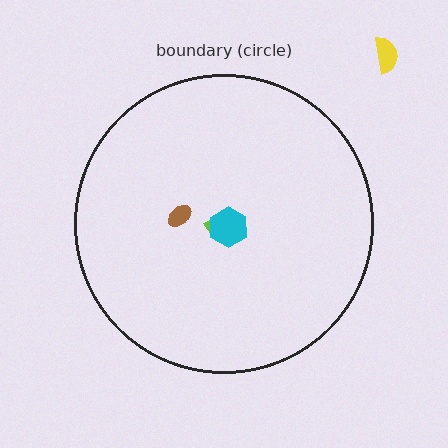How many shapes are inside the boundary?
3 inside, 1 outside.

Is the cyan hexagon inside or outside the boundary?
Inside.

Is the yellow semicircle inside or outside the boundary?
Outside.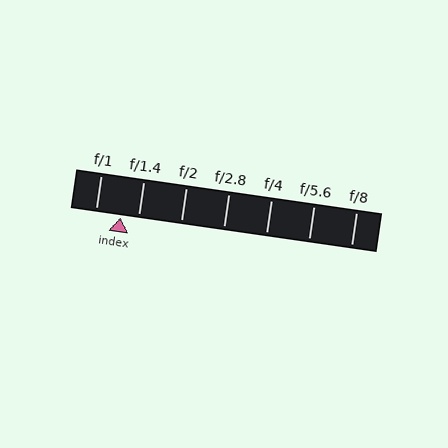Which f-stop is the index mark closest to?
The index mark is closest to f/1.4.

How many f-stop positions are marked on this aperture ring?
There are 7 f-stop positions marked.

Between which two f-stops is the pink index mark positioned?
The index mark is between f/1 and f/1.4.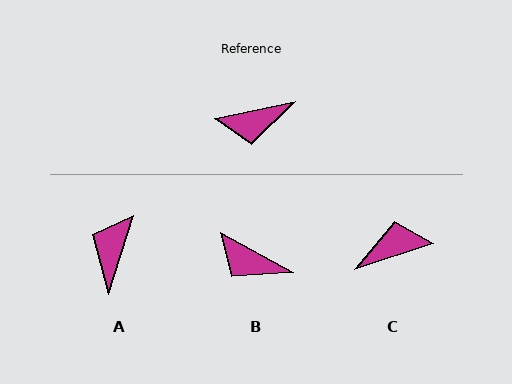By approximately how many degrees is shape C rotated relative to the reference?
Approximately 173 degrees clockwise.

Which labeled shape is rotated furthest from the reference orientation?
C, about 173 degrees away.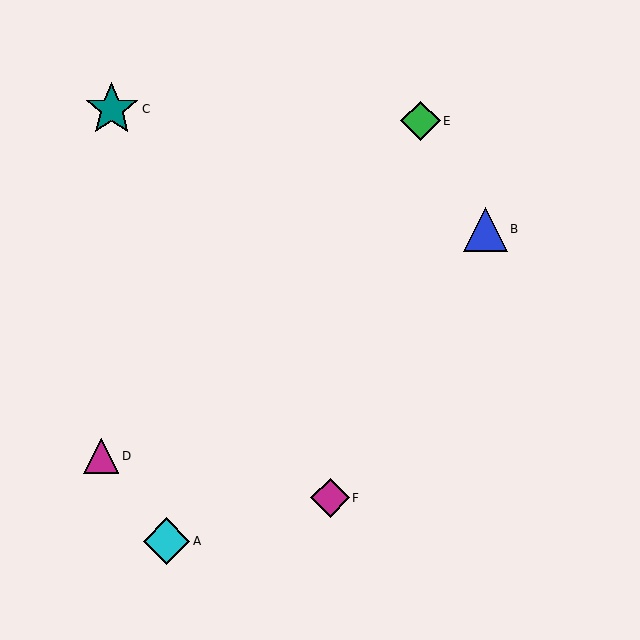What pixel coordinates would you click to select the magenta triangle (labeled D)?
Click at (101, 456) to select the magenta triangle D.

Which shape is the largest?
The teal star (labeled C) is the largest.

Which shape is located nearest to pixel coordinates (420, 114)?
The green diamond (labeled E) at (421, 121) is nearest to that location.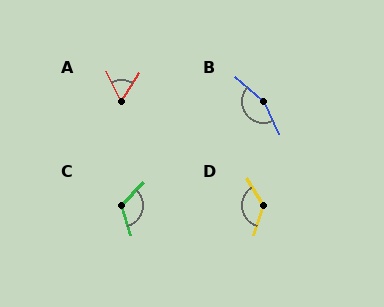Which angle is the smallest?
A, at approximately 59 degrees.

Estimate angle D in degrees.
Approximately 131 degrees.